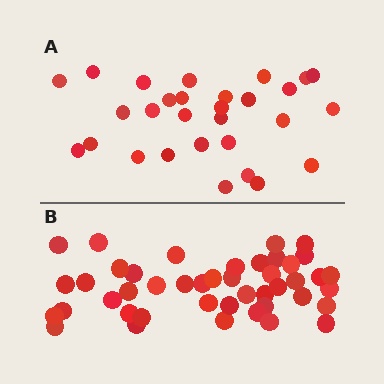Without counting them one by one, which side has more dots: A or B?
Region B (the bottom region) has more dots.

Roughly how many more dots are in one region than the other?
Region B has approximately 15 more dots than region A.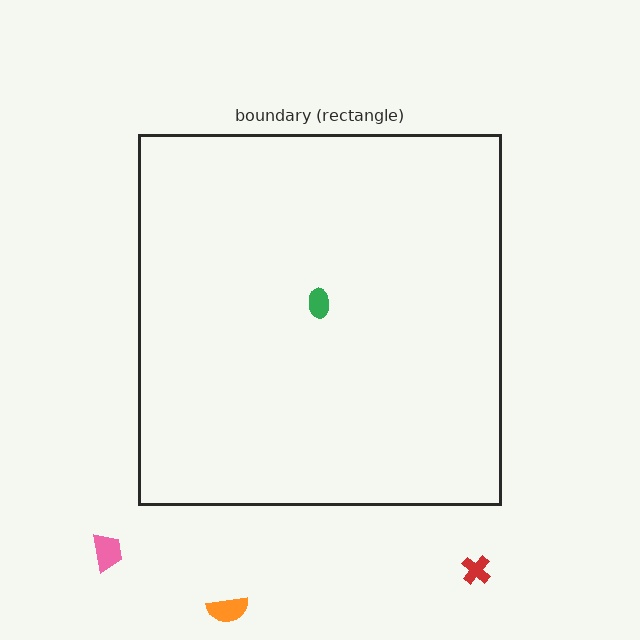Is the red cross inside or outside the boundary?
Outside.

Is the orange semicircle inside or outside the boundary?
Outside.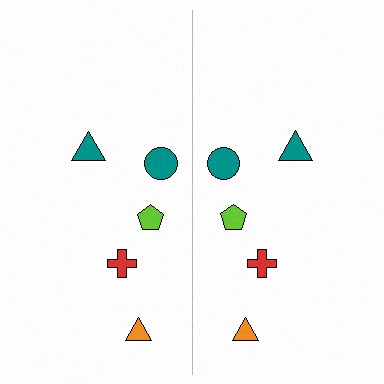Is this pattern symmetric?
Yes, this pattern has bilateral (reflection) symmetry.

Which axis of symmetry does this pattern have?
The pattern has a vertical axis of symmetry running through the center of the image.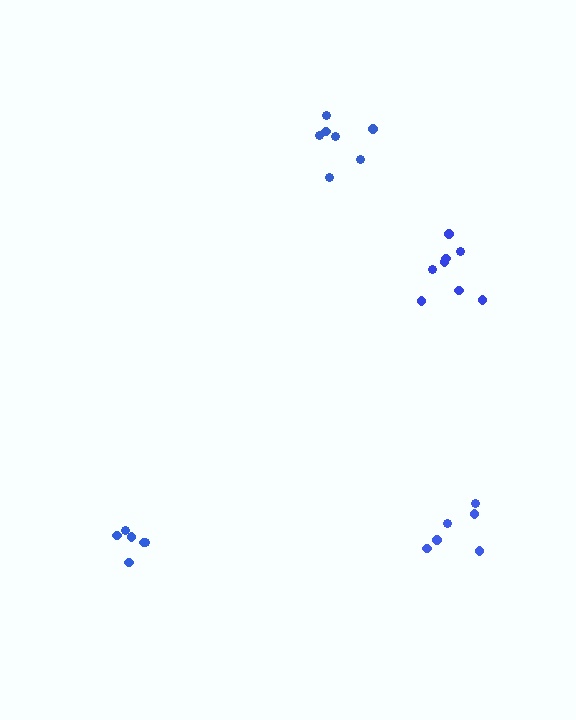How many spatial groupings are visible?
There are 4 spatial groupings.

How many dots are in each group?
Group 1: 6 dots, Group 2: 6 dots, Group 3: 8 dots, Group 4: 7 dots (27 total).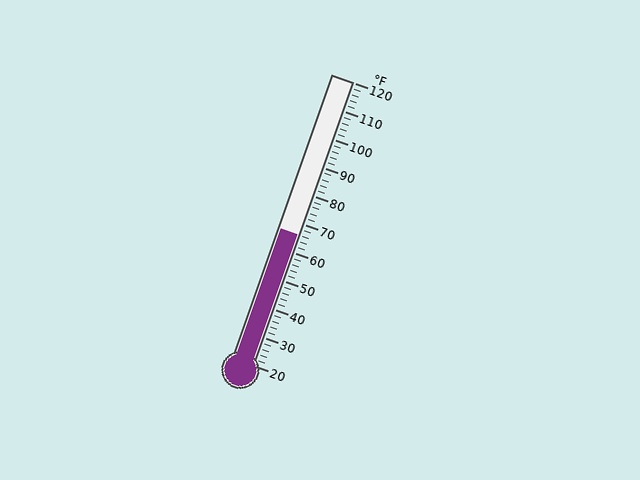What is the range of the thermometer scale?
The thermometer scale ranges from 20°F to 120°F.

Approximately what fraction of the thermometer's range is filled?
The thermometer is filled to approximately 45% of its range.